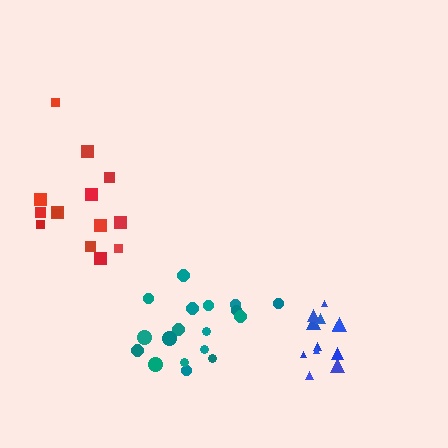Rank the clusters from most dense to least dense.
blue, teal, red.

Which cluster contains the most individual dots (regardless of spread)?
Teal (18).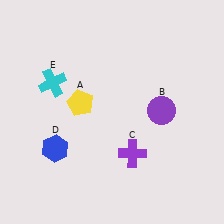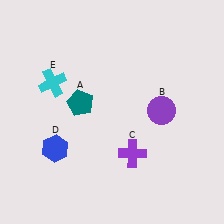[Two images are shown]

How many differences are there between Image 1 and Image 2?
There is 1 difference between the two images.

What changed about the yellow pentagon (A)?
In Image 1, A is yellow. In Image 2, it changed to teal.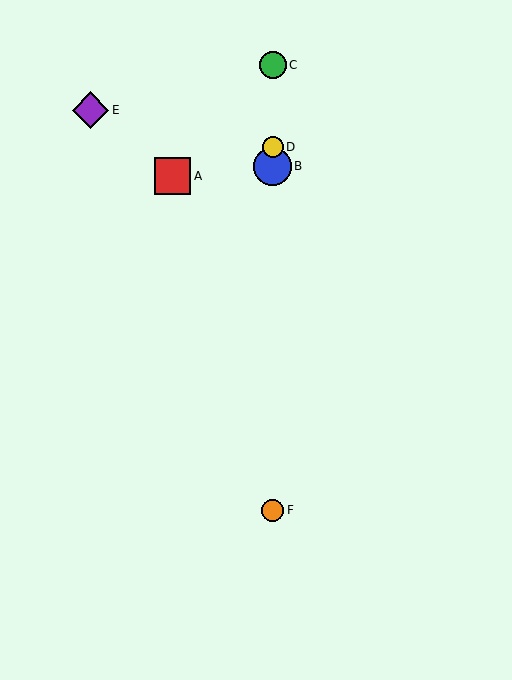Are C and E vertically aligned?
No, C is at x≈273 and E is at x≈91.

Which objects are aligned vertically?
Objects B, C, D, F are aligned vertically.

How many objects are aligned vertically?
4 objects (B, C, D, F) are aligned vertically.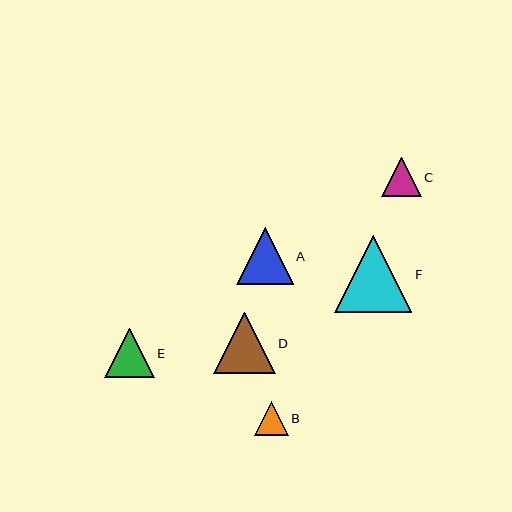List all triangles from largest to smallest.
From largest to smallest: F, D, A, E, C, B.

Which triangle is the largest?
Triangle F is the largest with a size of approximately 77 pixels.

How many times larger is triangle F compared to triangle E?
Triangle F is approximately 1.6 times the size of triangle E.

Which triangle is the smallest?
Triangle B is the smallest with a size of approximately 34 pixels.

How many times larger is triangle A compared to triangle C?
Triangle A is approximately 1.4 times the size of triangle C.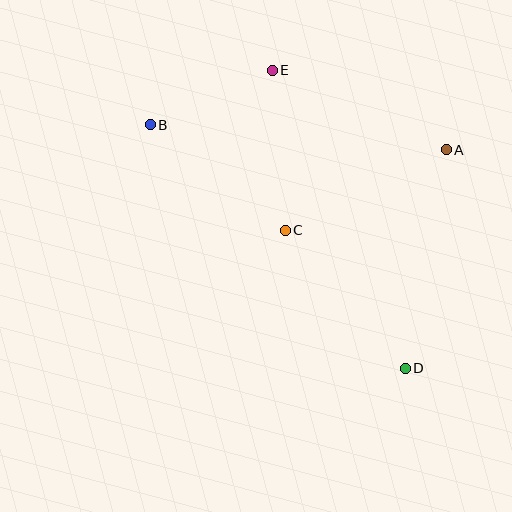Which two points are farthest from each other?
Points B and D are farthest from each other.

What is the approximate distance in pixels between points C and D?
The distance between C and D is approximately 183 pixels.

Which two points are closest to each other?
Points B and E are closest to each other.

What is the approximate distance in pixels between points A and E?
The distance between A and E is approximately 191 pixels.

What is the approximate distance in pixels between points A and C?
The distance between A and C is approximately 180 pixels.